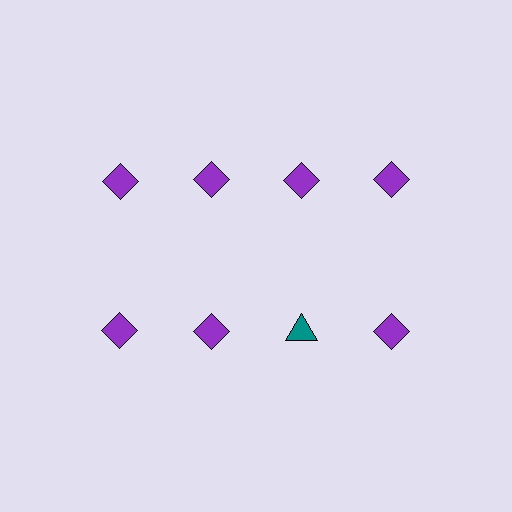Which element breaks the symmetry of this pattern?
The teal triangle in the second row, center column breaks the symmetry. All other shapes are purple diamonds.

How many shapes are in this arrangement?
There are 8 shapes arranged in a grid pattern.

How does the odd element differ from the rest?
It differs in both color (teal instead of purple) and shape (triangle instead of diamond).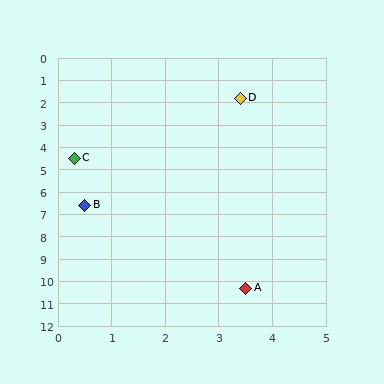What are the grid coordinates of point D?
Point D is at approximately (3.4, 1.8).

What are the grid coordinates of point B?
Point B is at approximately (0.5, 6.6).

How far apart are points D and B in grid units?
Points D and B are about 5.6 grid units apart.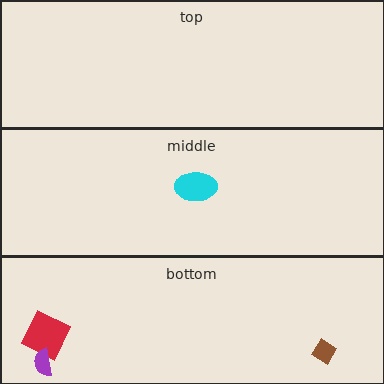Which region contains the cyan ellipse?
The middle region.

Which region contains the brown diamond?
The bottom region.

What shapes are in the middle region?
The cyan ellipse.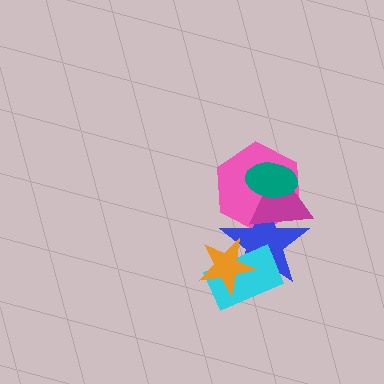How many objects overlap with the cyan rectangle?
2 objects overlap with the cyan rectangle.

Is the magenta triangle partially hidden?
Yes, it is partially covered by another shape.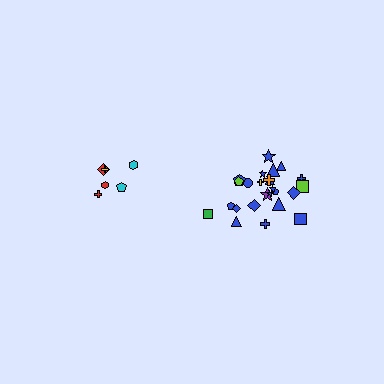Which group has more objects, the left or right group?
The right group.